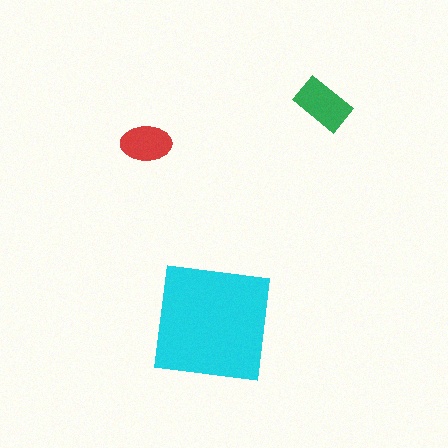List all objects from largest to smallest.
The cyan square, the green rectangle, the red ellipse.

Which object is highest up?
The green rectangle is topmost.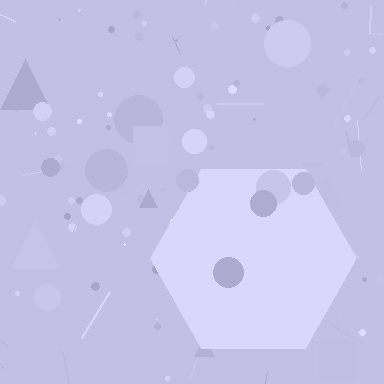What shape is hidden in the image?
A hexagon is hidden in the image.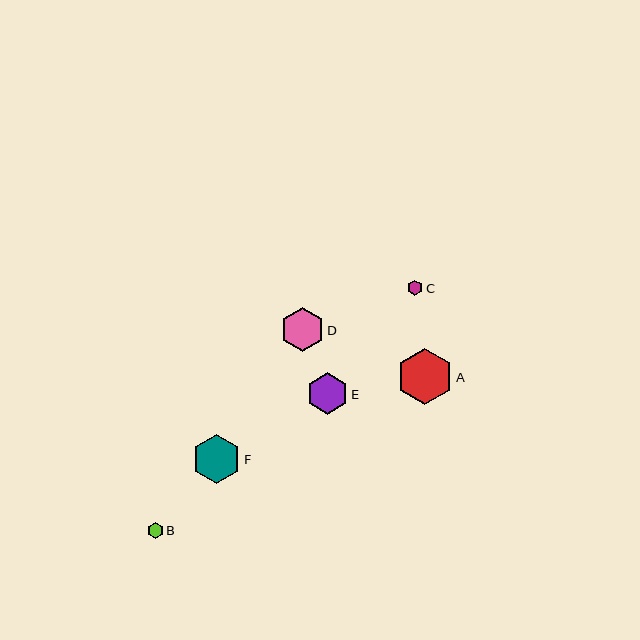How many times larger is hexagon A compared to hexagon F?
Hexagon A is approximately 1.2 times the size of hexagon F.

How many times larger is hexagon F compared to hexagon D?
Hexagon F is approximately 1.1 times the size of hexagon D.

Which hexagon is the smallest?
Hexagon C is the smallest with a size of approximately 15 pixels.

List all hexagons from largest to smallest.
From largest to smallest: A, F, D, E, B, C.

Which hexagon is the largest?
Hexagon A is the largest with a size of approximately 57 pixels.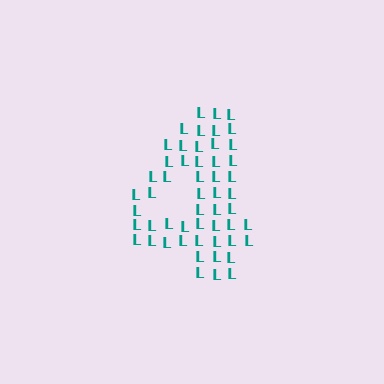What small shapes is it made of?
It is made of small letter L's.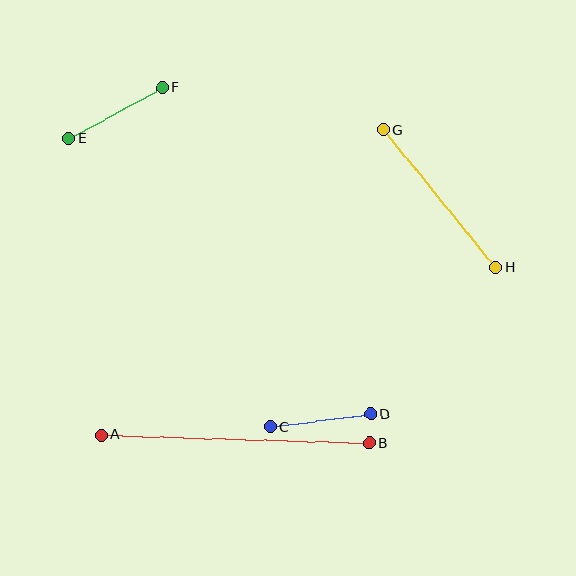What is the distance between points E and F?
The distance is approximately 106 pixels.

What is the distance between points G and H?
The distance is approximately 177 pixels.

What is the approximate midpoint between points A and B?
The midpoint is at approximately (235, 439) pixels.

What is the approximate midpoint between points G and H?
The midpoint is at approximately (439, 198) pixels.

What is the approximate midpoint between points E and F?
The midpoint is at approximately (116, 113) pixels.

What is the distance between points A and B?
The distance is approximately 268 pixels.